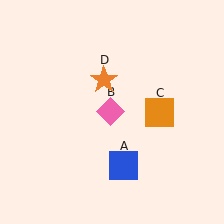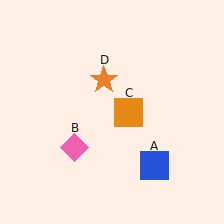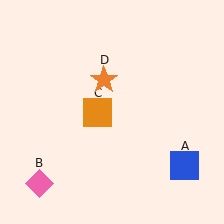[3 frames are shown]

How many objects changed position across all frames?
3 objects changed position: blue square (object A), pink diamond (object B), orange square (object C).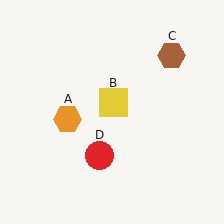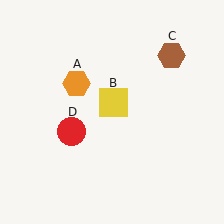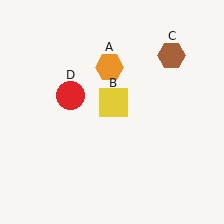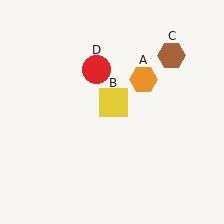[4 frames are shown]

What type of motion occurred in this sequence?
The orange hexagon (object A), red circle (object D) rotated clockwise around the center of the scene.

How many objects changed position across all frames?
2 objects changed position: orange hexagon (object A), red circle (object D).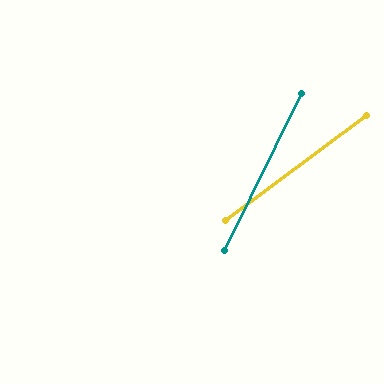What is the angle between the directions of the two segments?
Approximately 27 degrees.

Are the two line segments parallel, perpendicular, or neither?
Neither parallel nor perpendicular — they differ by about 27°.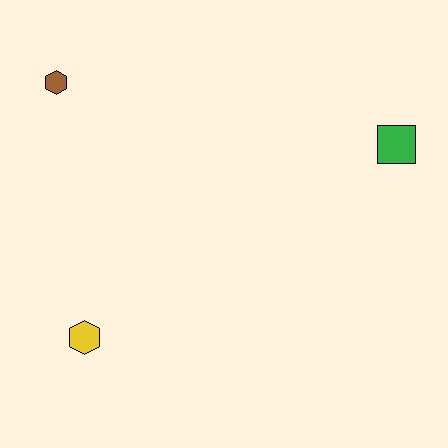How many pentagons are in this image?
There are no pentagons.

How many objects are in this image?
There are 3 objects.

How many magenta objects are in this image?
There are no magenta objects.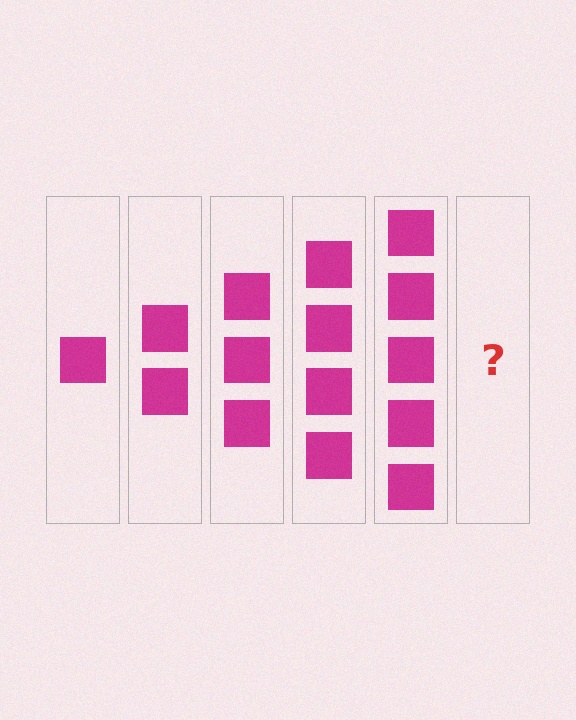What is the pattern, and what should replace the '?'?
The pattern is that each step adds one more square. The '?' should be 6 squares.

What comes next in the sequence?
The next element should be 6 squares.